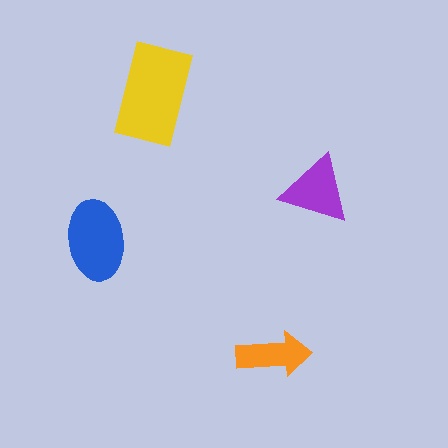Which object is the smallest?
The orange arrow.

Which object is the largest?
The yellow rectangle.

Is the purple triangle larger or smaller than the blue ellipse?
Smaller.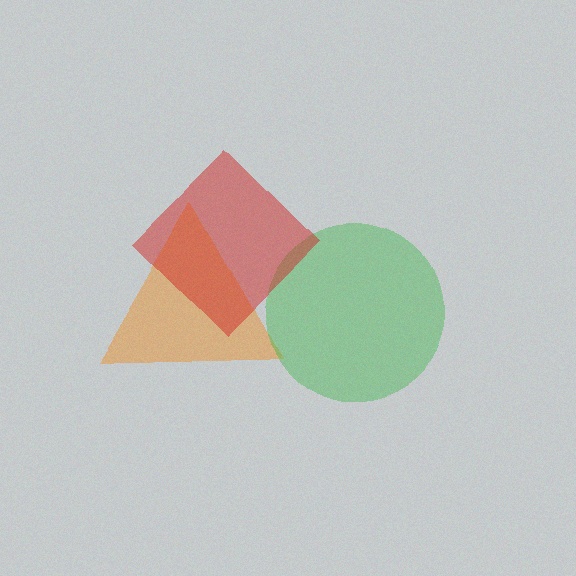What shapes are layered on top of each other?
The layered shapes are: an orange triangle, a green circle, a red diamond.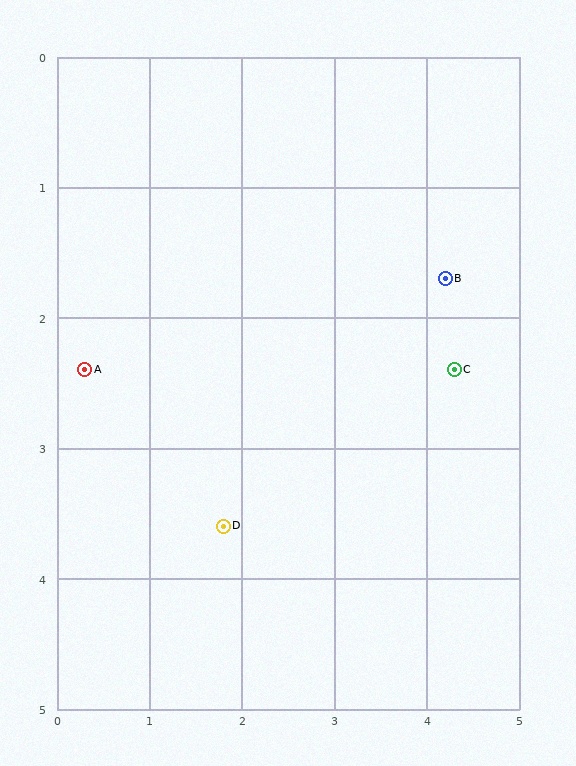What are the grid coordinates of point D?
Point D is at approximately (1.8, 3.6).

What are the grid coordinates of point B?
Point B is at approximately (4.2, 1.7).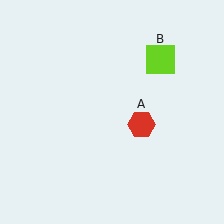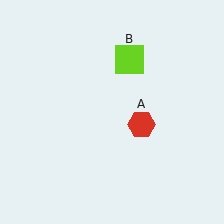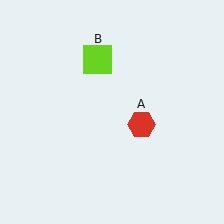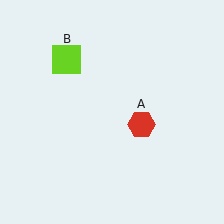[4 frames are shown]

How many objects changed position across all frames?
1 object changed position: lime square (object B).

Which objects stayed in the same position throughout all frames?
Red hexagon (object A) remained stationary.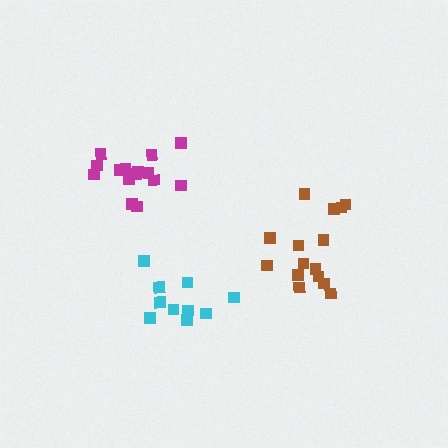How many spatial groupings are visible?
There are 3 spatial groupings.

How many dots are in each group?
Group 1: 15 dots, Group 2: 10 dots, Group 3: 15 dots (40 total).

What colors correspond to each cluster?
The clusters are colored: brown, cyan, magenta.